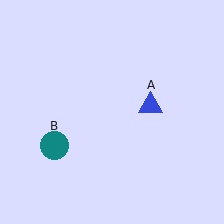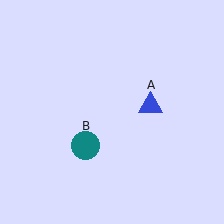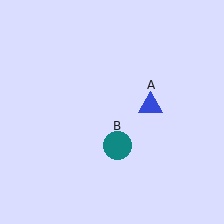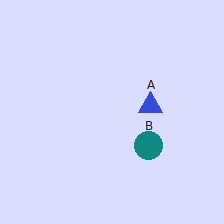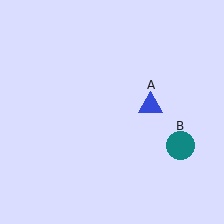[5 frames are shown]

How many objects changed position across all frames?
1 object changed position: teal circle (object B).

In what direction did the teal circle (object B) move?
The teal circle (object B) moved right.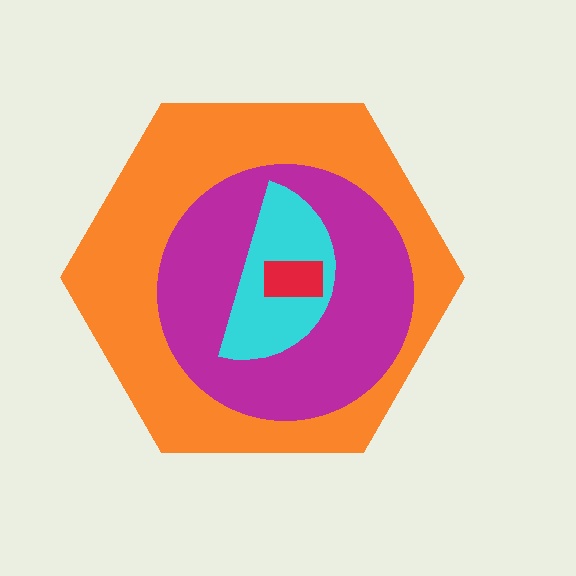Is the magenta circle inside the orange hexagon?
Yes.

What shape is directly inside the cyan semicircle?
The red rectangle.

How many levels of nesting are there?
4.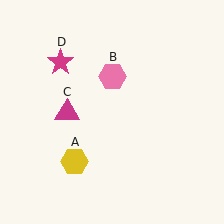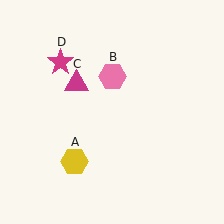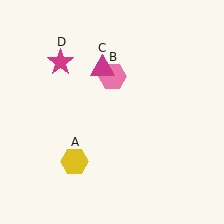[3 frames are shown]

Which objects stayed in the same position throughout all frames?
Yellow hexagon (object A) and pink hexagon (object B) and magenta star (object D) remained stationary.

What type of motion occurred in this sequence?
The magenta triangle (object C) rotated clockwise around the center of the scene.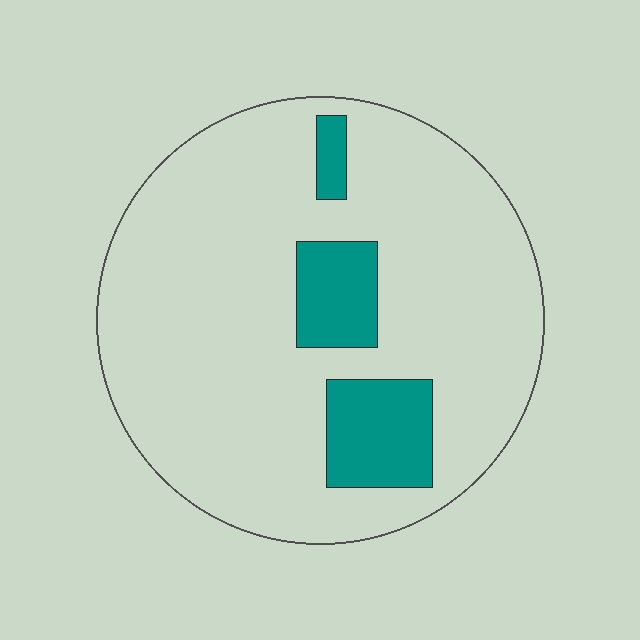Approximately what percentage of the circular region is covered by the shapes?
Approximately 15%.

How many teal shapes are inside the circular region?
3.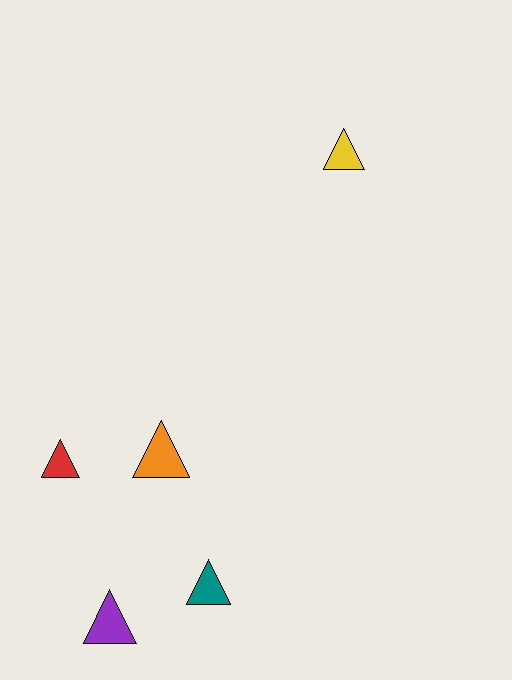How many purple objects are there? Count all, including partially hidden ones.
There is 1 purple object.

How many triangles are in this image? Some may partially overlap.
There are 5 triangles.